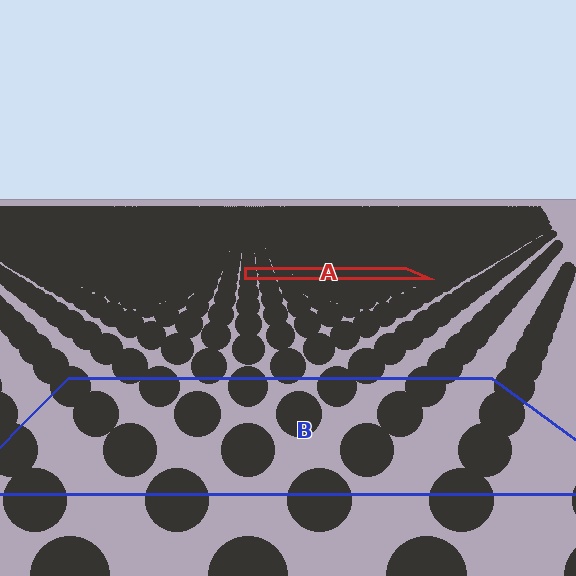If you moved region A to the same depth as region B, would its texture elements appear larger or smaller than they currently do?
They would appear larger. At a closer depth, the same texture elements are projected at a bigger on-screen size.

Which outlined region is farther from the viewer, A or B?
Region A is farther from the viewer — the texture elements inside it appear smaller and more densely packed.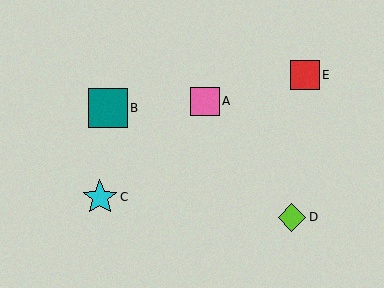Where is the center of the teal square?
The center of the teal square is at (108, 108).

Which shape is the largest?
The teal square (labeled B) is the largest.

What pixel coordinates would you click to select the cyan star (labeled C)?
Click at (100, 197) to select the cyan star C.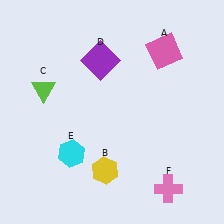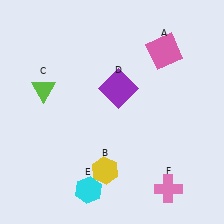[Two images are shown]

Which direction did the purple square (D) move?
The purple square (D) moved down.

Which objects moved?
The objects that moved are: the purple square (D), the cyan hexagon (E).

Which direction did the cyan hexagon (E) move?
The cyan hexagon (E) moved down.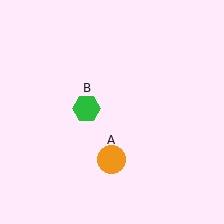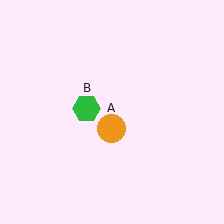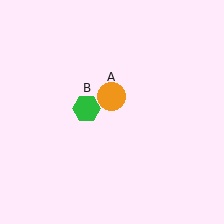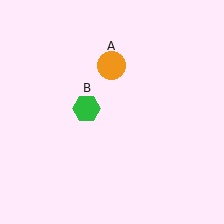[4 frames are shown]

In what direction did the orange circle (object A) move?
The orange circle (object A) moved up.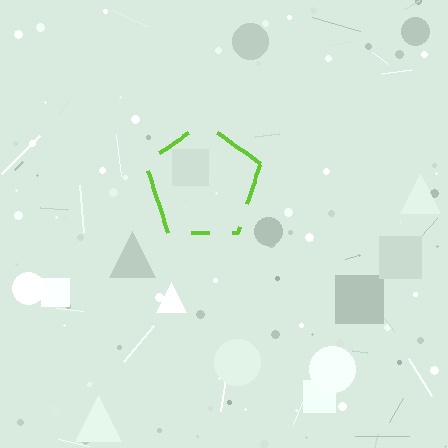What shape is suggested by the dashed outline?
The dashed outline suggests a pentagon.